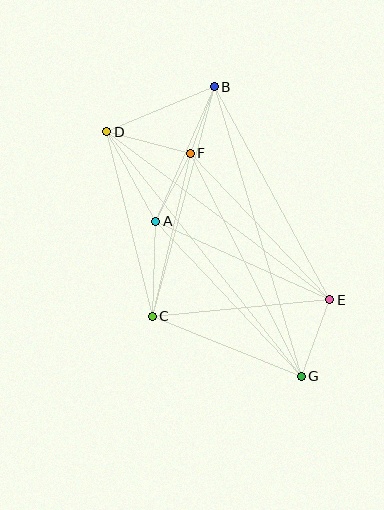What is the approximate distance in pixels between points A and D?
The distance between A and D is approximately 102 pixels.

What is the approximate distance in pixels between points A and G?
The distance between A and G is approximately 213 pixels.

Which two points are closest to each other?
Points B and F are closest to each other.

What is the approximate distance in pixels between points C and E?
The distance between C and E is approximately 178 pixels.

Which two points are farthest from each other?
Points D and G are farthest from each other.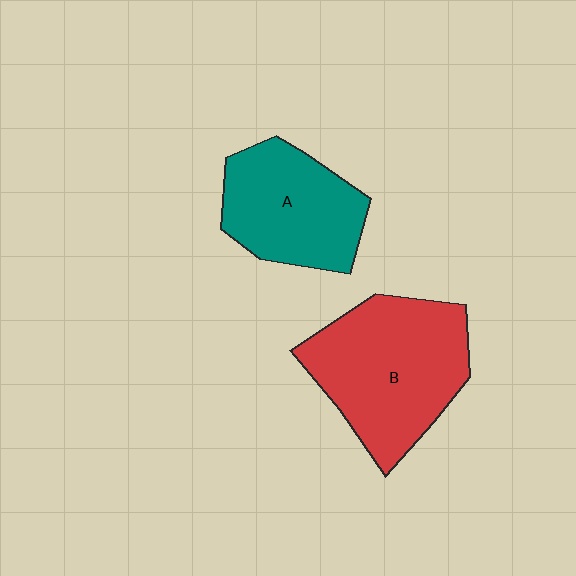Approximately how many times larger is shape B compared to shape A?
Approximately 1.3 times.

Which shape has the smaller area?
Shape A (teal).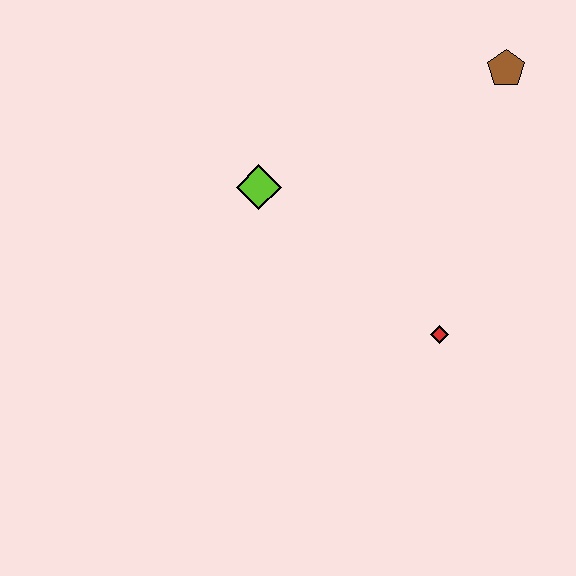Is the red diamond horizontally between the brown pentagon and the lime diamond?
Yes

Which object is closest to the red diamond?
The lime diamond is closest to the red diamond.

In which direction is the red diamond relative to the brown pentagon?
The red diamond is below the brown pentagon.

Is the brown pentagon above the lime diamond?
Yes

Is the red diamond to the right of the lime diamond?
Yes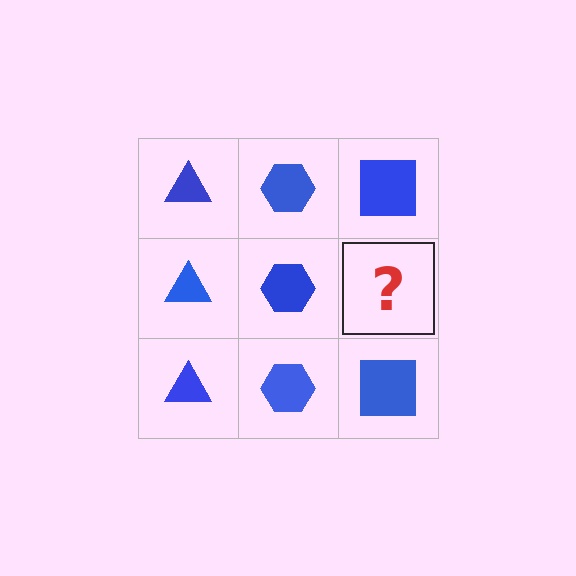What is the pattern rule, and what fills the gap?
The rule is that each column has a consistent shape. The gap should be filled with a blue square.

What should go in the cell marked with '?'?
The missing cell should contain a blue square.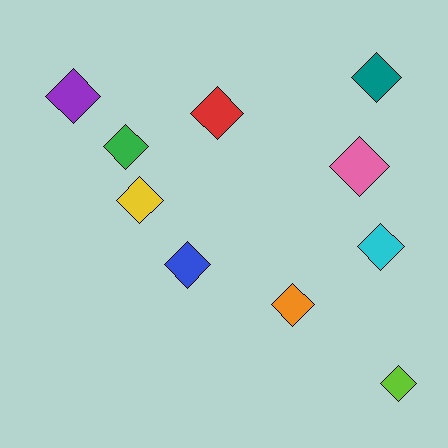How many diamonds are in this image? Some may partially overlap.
There are 10 diamonds.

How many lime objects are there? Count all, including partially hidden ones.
There is 1 lime object.